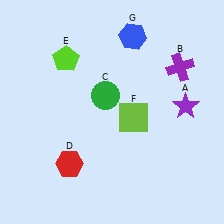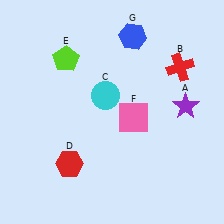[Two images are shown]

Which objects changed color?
B changed from purple to red. C changed from green to cyan. F changed from lime to pink.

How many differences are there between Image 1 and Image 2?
There are 3 differences between the two images.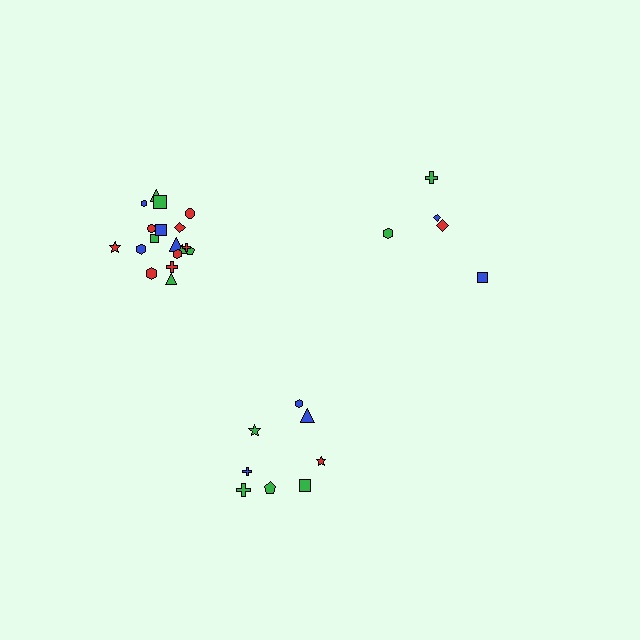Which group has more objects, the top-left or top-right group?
The top-left group.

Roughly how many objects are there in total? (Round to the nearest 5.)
Roughly 30 objects in total.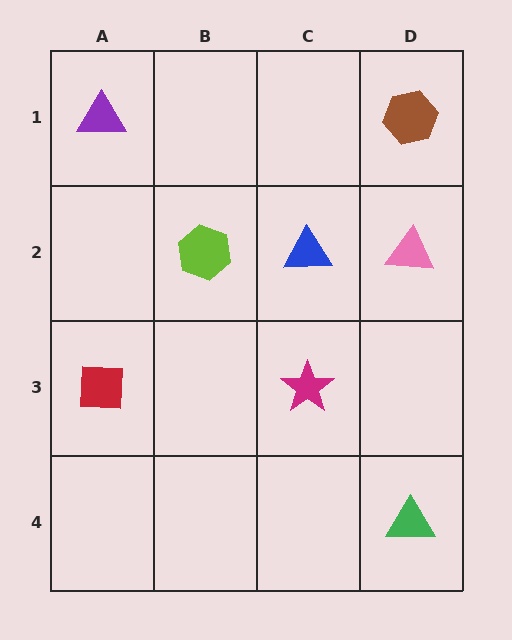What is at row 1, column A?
A purple triangle.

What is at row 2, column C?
A blue triangle.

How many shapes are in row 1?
2 shapes.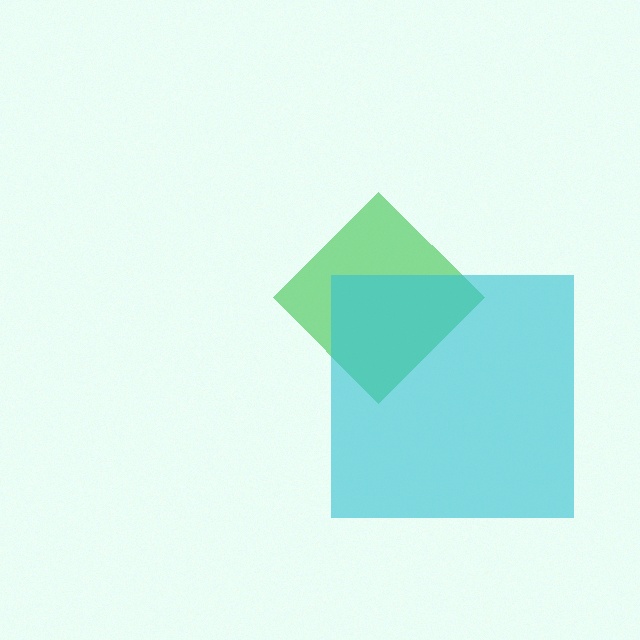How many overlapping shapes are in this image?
There are 2 overlapping shapes in the image.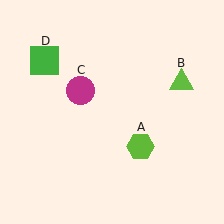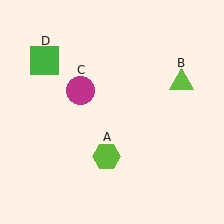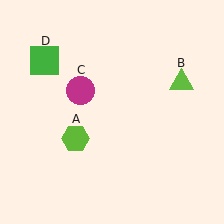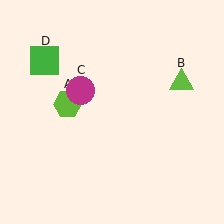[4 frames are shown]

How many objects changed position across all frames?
1 object changed position: lime hexagon (object A).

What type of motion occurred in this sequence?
The lime hexagon (object A) rotated clockwise around the center of the scene.